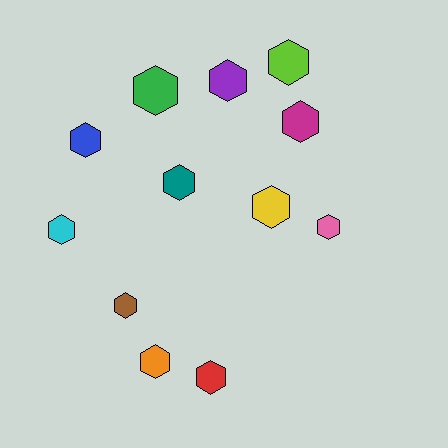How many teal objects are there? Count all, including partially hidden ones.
There is 1 teal object.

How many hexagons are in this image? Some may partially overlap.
There are 12 hexagons.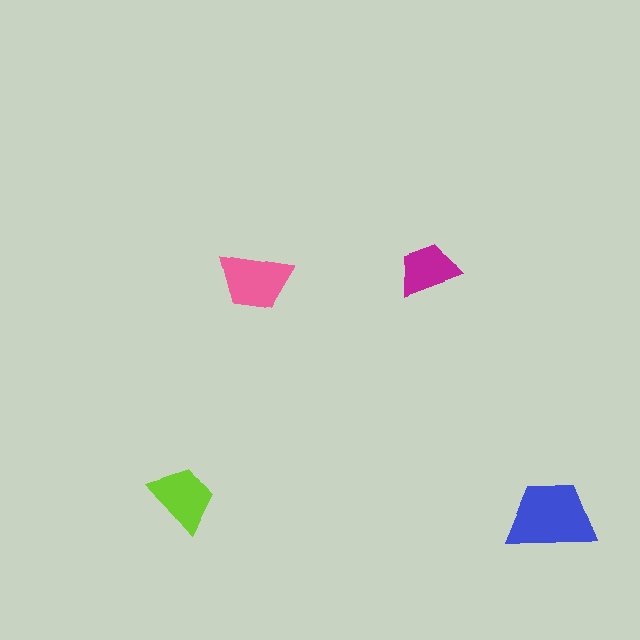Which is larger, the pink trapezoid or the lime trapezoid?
The pink one.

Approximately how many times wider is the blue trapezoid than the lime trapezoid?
About 1.5 times wider.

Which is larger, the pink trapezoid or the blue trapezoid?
The blue one.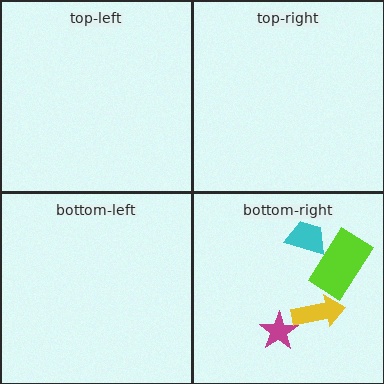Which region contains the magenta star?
The bottom-right region.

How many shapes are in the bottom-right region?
4.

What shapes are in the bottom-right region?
The cyan trapezoid, the magenta star, the yellow arrow, the lime rectangle.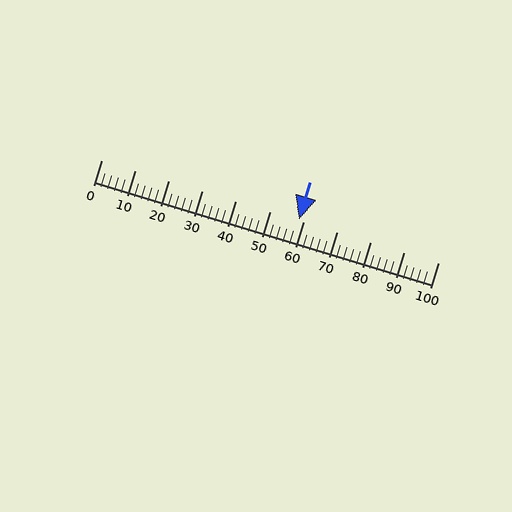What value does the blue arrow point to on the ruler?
The blue arrow points to approximately 59.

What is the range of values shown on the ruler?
The ruler shows values from 0 to 100.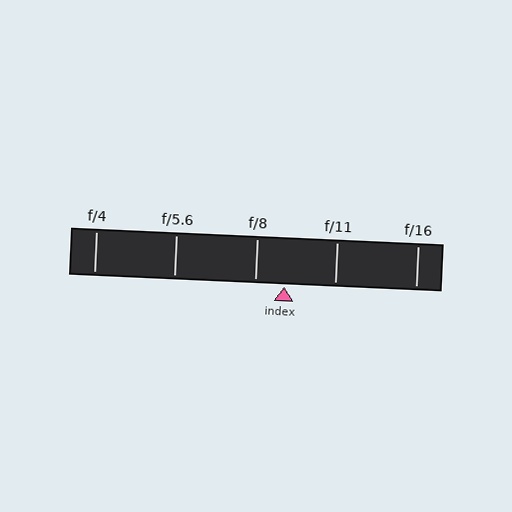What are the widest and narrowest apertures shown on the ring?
The widest aperture shown is f/4 and the narrowest is f/16.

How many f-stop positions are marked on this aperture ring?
There are 5 f-stop positions marked.